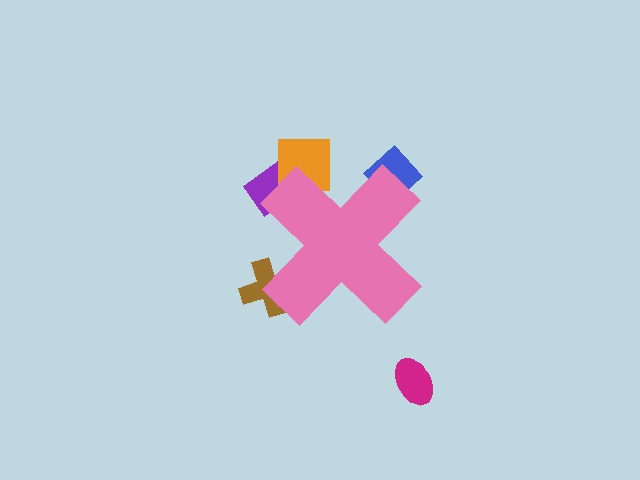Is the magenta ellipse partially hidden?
No, the magenta ellipse is fully visible.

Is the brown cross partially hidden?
Yes, the brown cross is partially hidden behind the pink cross.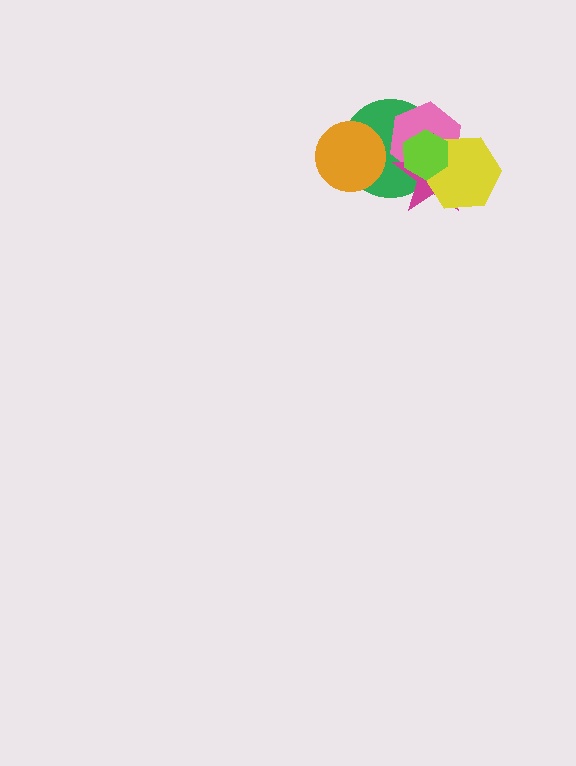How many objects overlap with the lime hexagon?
4 objects overlap with the lime hexagon.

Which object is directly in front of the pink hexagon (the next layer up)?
The magenta star is directly in front of the pink hexagon.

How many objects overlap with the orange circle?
1 object overlaps with the orange circle.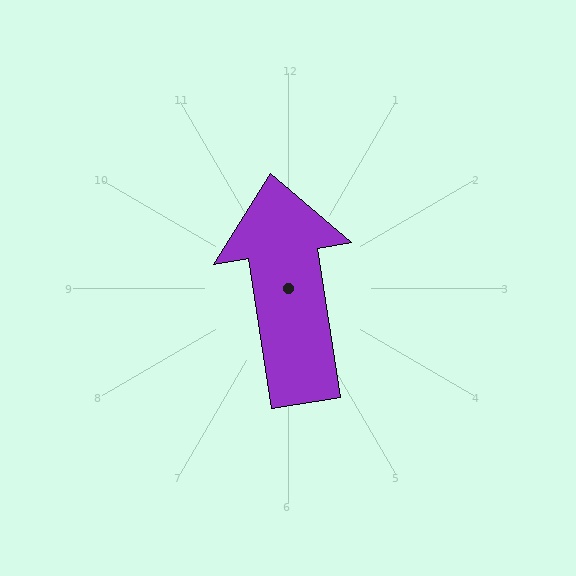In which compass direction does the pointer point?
North.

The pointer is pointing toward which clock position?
Roughly 12 o'clock.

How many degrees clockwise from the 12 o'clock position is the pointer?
Approximately 351 degrees.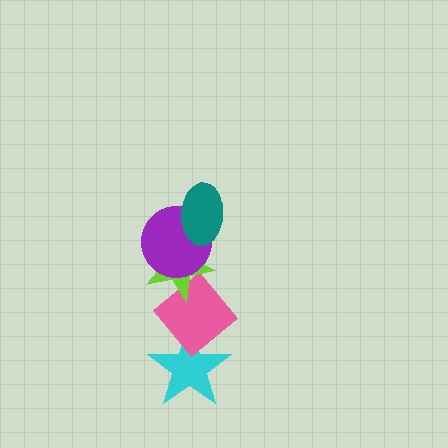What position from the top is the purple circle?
The purple circle is 2nd from the top.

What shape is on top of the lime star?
The purple circle is on top of the lime star.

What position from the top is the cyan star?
The cyan star is 5th from the top.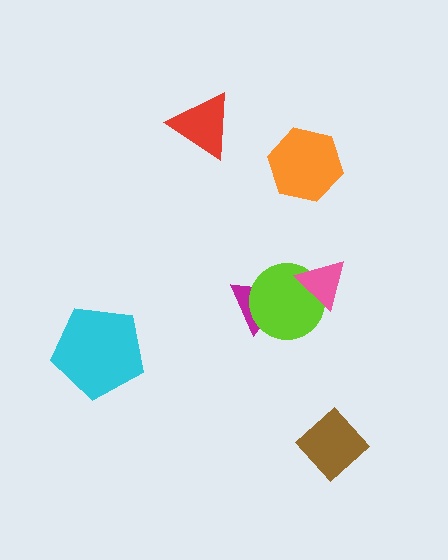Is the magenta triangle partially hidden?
Yes, it is partially covered by another shape.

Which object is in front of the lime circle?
The pink triangle is in front of the lime circle.